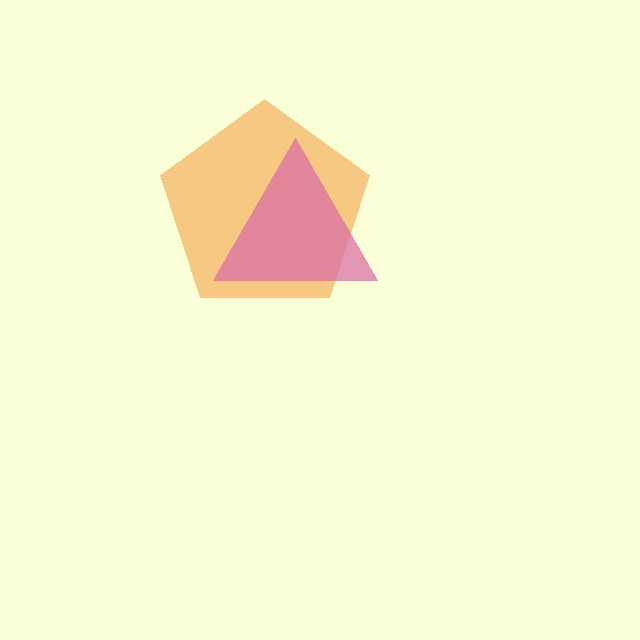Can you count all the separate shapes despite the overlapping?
Yes, there are 2 separate shapes.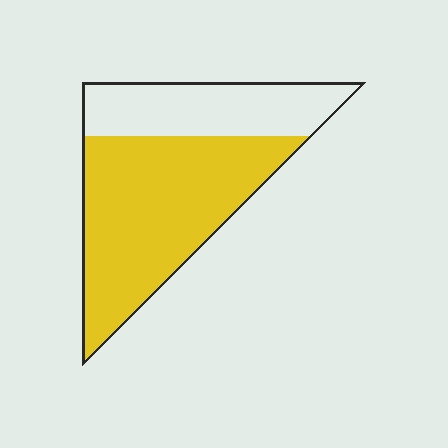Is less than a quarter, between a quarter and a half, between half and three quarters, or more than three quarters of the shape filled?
Between half and three quarters.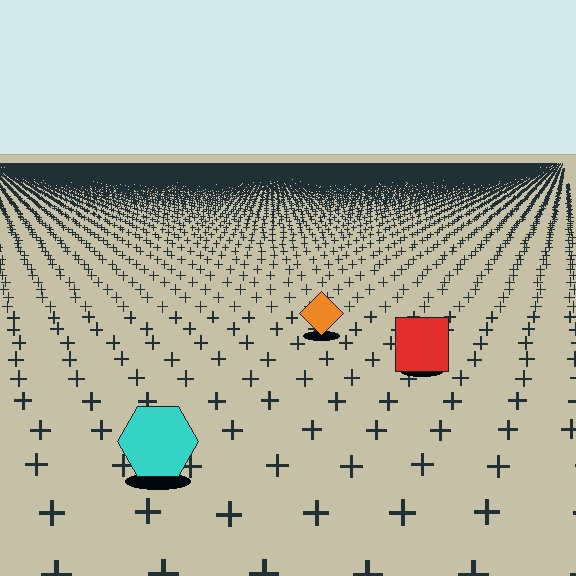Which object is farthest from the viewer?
The orange diamond is farthest from the viewer. It appears smaller and the ground texture around it is denser.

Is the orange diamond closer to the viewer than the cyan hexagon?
No. The cyan hexagon is closer — you can tell from the texture gradient: the ground texture is coarser near it.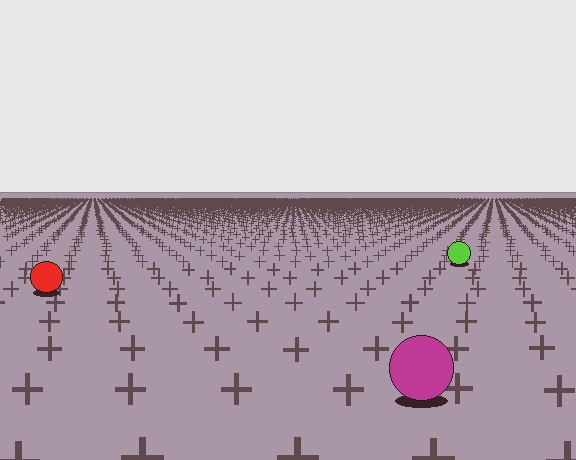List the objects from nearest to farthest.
From nearest to farthest: the magenta circle, the red circle, the lime circle.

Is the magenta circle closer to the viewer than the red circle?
Yes. The magenta circle is closer — you can tell from the texture gradient: the ground texture is coarser near it.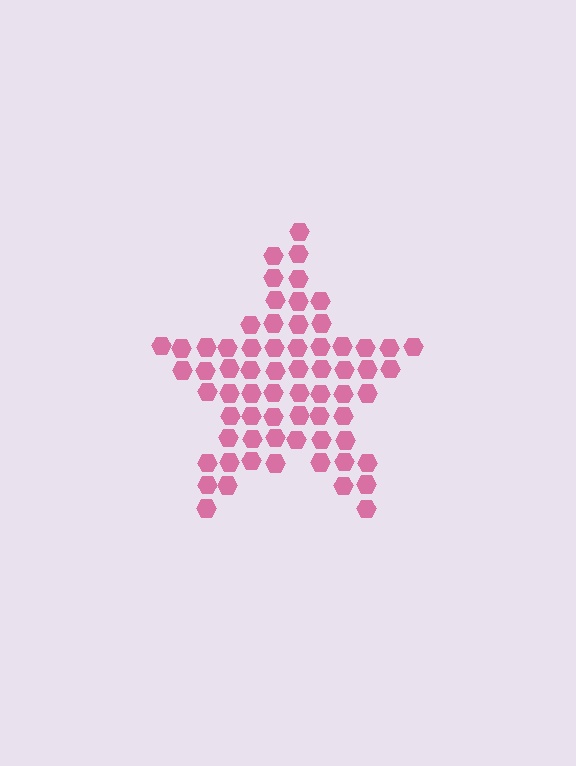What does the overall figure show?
The overall figure shows a star.